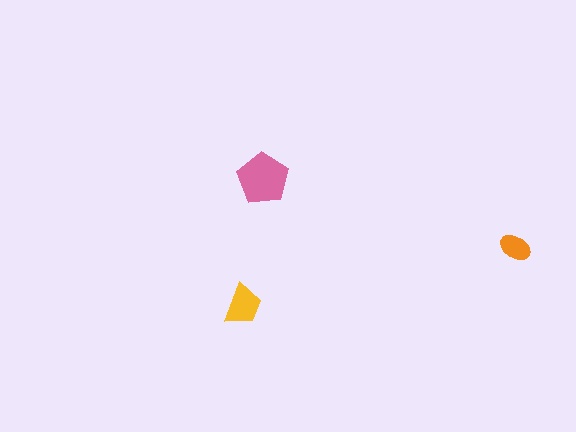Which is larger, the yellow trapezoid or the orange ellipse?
The yellow trapezoid.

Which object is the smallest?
The orange ellipse.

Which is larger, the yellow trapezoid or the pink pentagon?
The pink pentagon.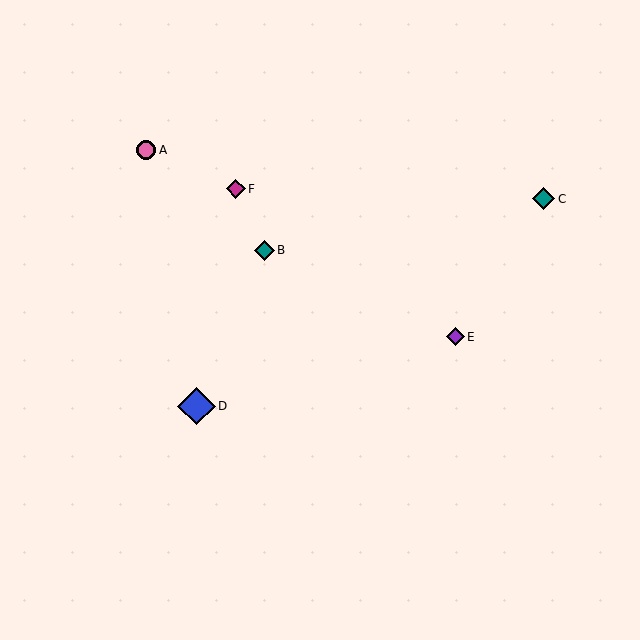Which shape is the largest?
The blue diamond (labeled D) is the largest.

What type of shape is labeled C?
Shape C is a teal diamond.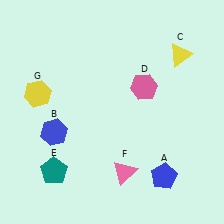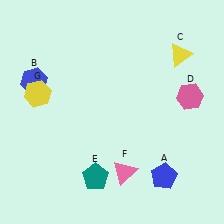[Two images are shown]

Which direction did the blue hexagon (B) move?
The blue hexagon (B) moved up.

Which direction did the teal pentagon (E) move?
The teal pentagon (E) moved right.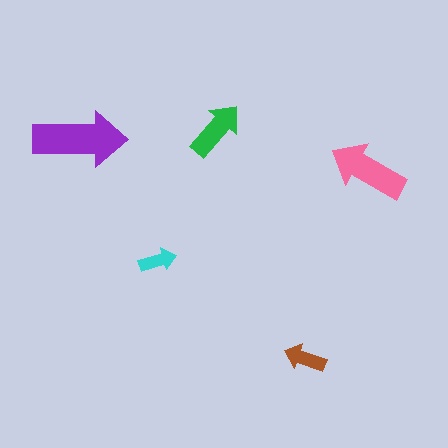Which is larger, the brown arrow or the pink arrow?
The pink one.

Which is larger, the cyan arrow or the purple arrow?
The purple one.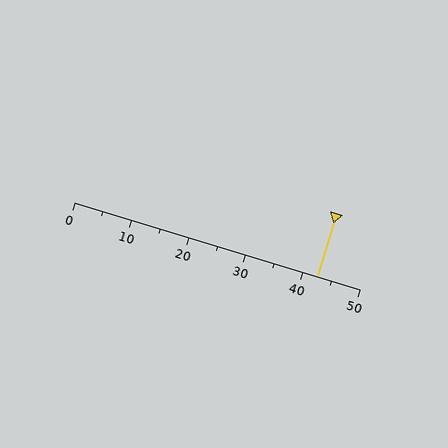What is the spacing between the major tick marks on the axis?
The major ticks are spaced 10 apart.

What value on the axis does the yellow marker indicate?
The marker indicates approximately 42.5.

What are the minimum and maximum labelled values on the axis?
The axis runs from 0 to 50.